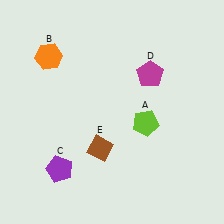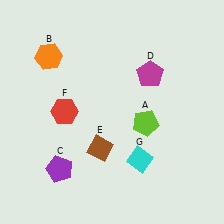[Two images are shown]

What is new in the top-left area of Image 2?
A red hexagon (F) was added in the top-left area of Image 2.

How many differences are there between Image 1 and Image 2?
There are 2 differences between the two images.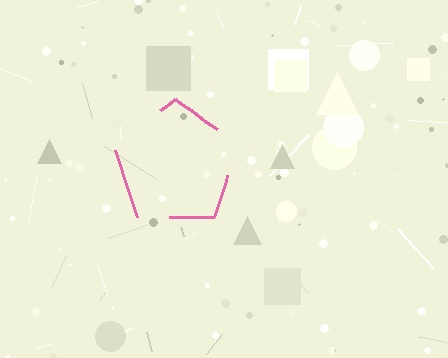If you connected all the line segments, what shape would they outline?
They would outline a pentagon.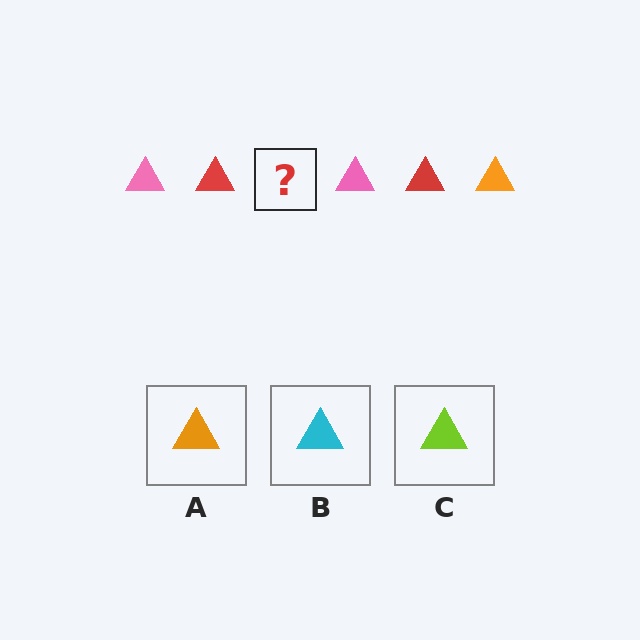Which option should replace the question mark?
Option A.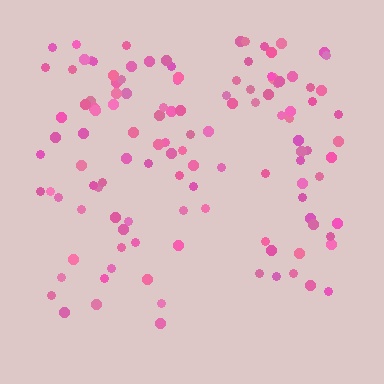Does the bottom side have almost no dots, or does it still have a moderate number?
Still a moderate number, just noticeably fewer than the top.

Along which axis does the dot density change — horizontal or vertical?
Vertical.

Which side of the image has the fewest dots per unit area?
The bottom.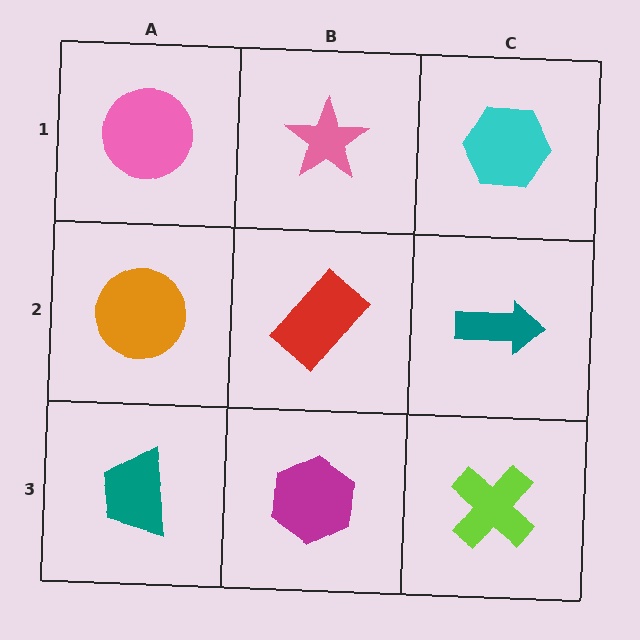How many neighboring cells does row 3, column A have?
2.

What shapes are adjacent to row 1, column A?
An orange circle (row 2, column A), a pink star (row 1, column B).